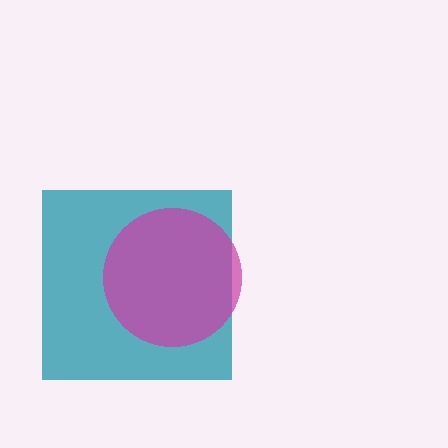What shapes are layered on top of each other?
The layered shapes are: a teal square, a magenta circle.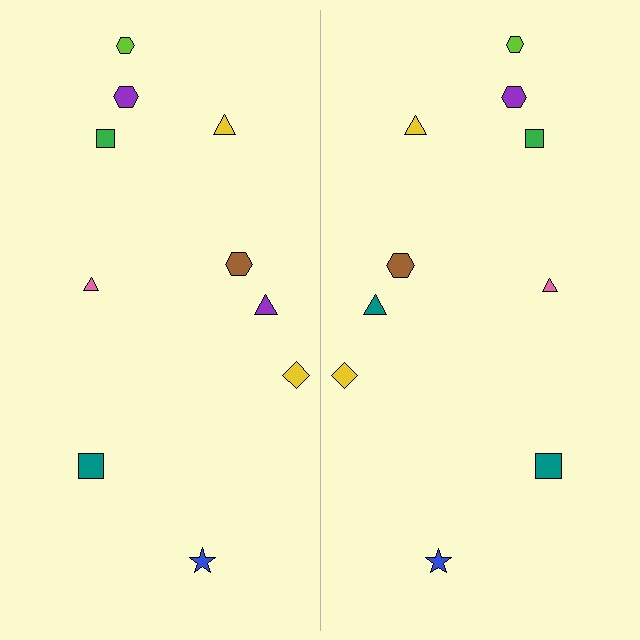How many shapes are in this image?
There are 20 shapes in this image.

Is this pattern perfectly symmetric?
No, the pattern is not perfectly symmetric. The teal triangle on the right side breaks the symmetry — its mirror counterpart is purple.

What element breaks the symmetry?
The teal triangle on the right side breaks the symmetry — its mirror counterpart is purple.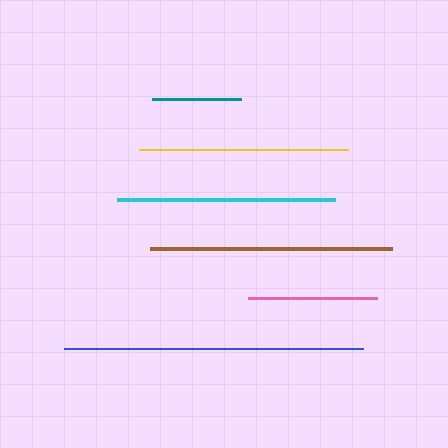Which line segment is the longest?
The blue line is the longest at approximately 299 pixels.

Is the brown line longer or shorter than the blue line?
The blue line is longer than the brown line.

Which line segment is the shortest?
The teal line is the shortest at approximately 89 pixels.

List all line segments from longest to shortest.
From longest to shortest: blue, brown, cyan, yellow, pink, teal.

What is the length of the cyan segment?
The cyan segment is approximately 218 pixels long.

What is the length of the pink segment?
The pink segment is approximately 129 pixels long.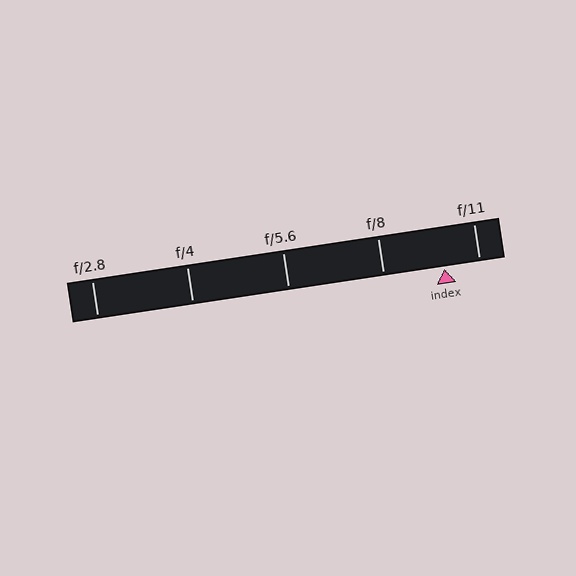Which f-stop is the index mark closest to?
The index mark is closest to f/11.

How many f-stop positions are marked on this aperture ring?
There are 5 f-stop positions marked.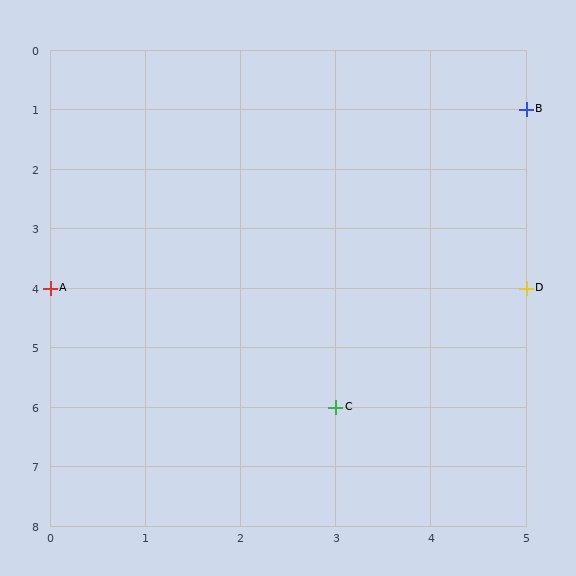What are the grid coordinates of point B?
Point B is at grid coordinates (5, 1).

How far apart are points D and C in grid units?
Points D and C are 2 columns and 2 rows apart (about 2.8 grid units diagonally).